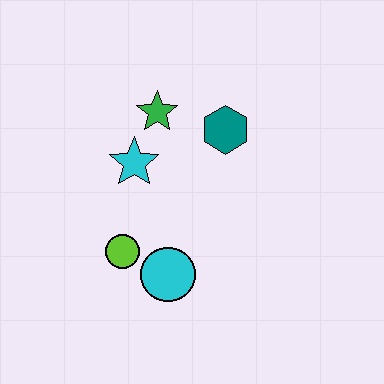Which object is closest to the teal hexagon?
The green star is closest to the teal hexagon.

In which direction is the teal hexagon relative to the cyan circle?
The teal hexagon is above the cyan circle.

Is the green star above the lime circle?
Yes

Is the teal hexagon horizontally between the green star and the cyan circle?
No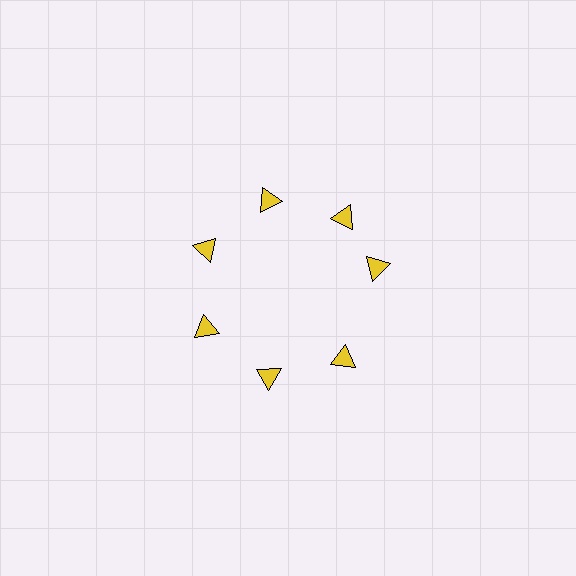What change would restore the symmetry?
The symmetry would be restored by rotating it back into even spacing with its neighbors so that all 7 triangles sit at equal angles and equal distance from the center.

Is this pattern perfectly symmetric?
No. The 7 yellow triangles are arranged in a ring, but one element near the 3 o'clock position is rotated out of alignment along the ring, breaking the 7-fold rotational symmetry.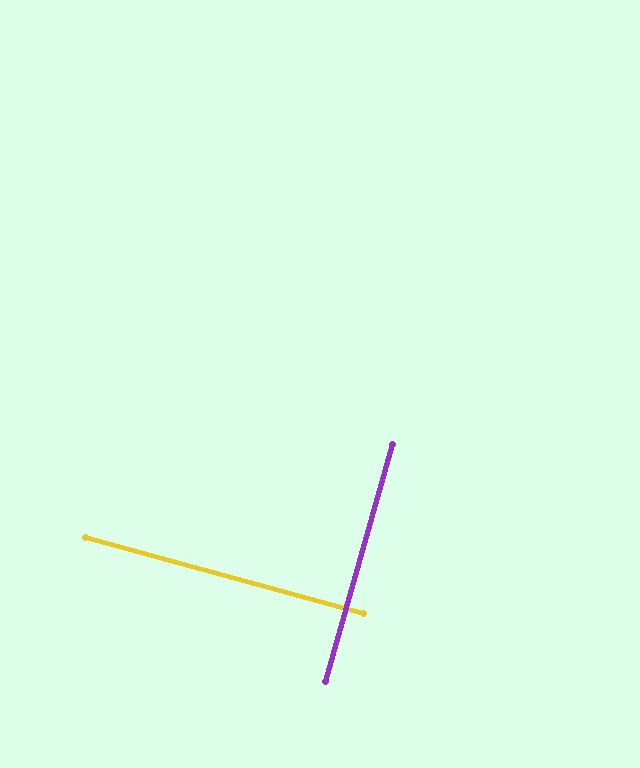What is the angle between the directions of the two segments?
Approximately 89 degrees.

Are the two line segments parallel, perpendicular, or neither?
Perpendicular — they meet at approximately 89°.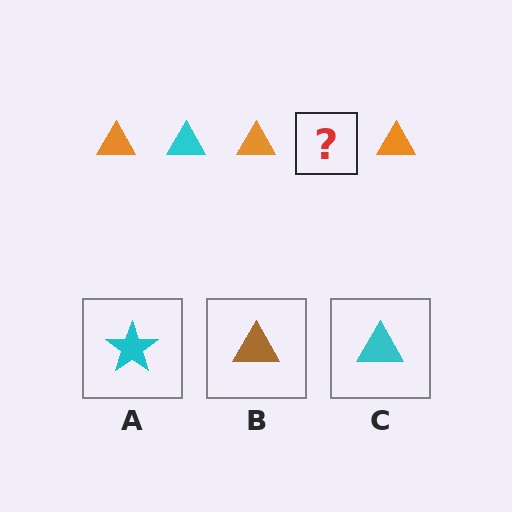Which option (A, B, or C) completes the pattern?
C.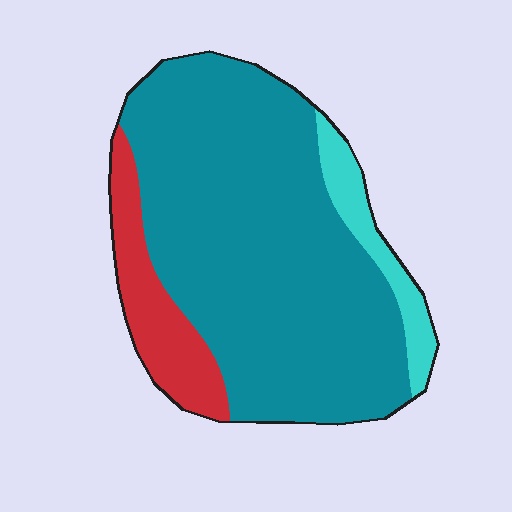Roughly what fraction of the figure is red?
Red covers about 15% of the figure.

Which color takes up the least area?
Cyan, at roughly 10%.